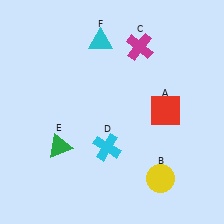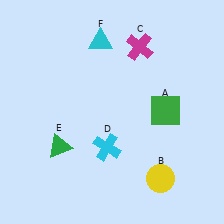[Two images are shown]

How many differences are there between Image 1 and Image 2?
There is 1 difference between the two images.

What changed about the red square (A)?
In Image 1, A is red. In Image 2, it changed to green.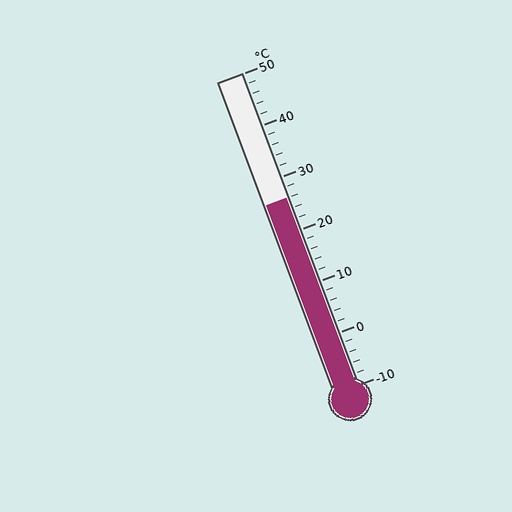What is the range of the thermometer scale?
The thermometer scale ranges from -10°C to 50°C.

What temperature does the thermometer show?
The thermometer shows approximately 26°C.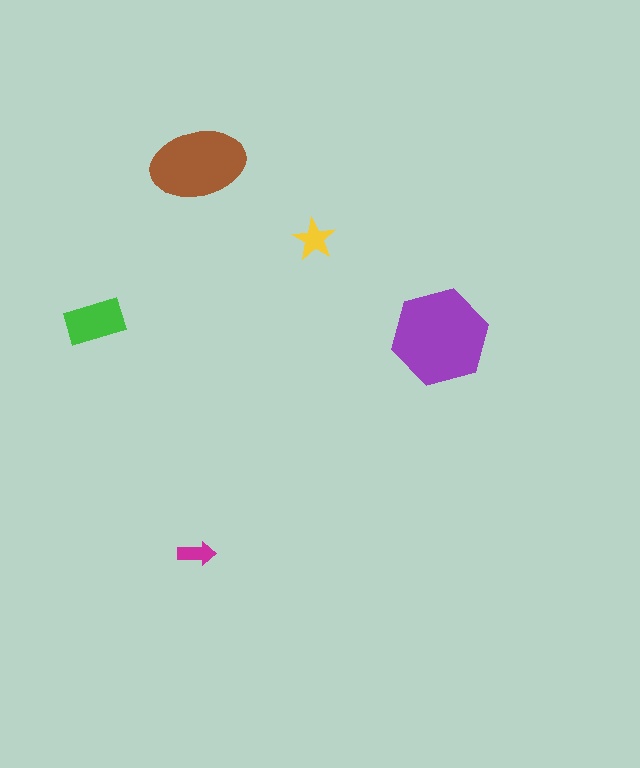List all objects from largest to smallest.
The purple hexagon, the brown ellipse, the green rectangle, the yellow star, the magenta arrow.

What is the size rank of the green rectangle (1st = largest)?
3rd.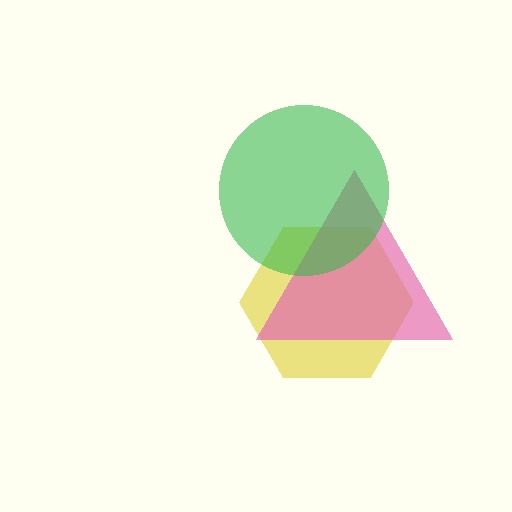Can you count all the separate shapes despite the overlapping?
Yes, there are 3 separate shapes.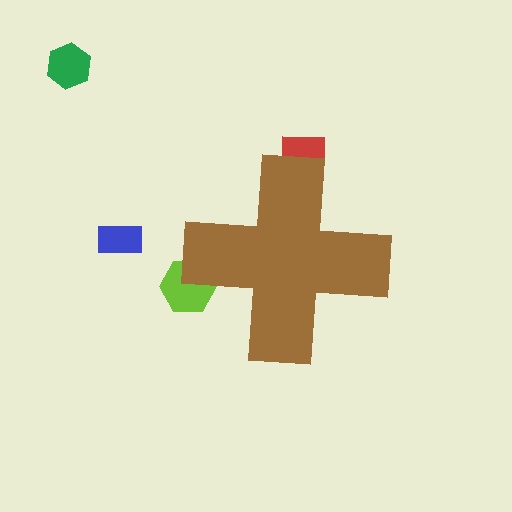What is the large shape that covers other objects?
A brown cross.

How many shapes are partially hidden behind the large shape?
2 shapes are partially hidden.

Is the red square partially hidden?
Yes, the red square is partially hidden behind the brown cross.